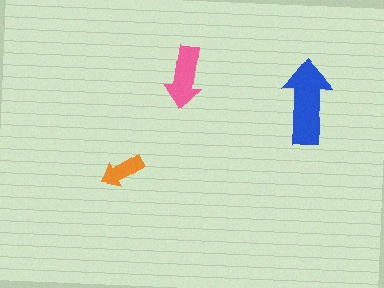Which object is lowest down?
The orange arrow is bottommost.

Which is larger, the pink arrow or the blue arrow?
The blue one.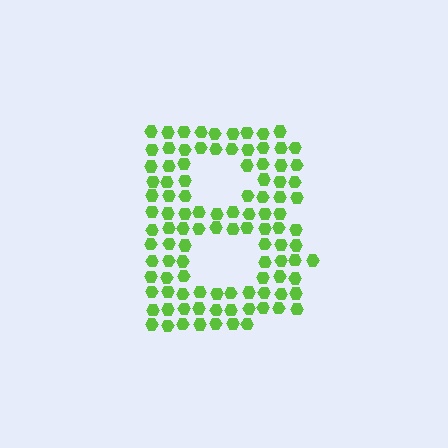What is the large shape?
The large shape is the letter B.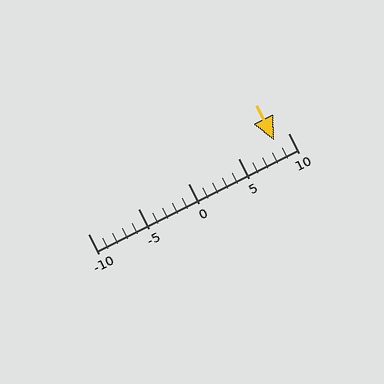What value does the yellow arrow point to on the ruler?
The yellow arrow points to approximately 9.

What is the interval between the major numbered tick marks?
The major tick marks are spaced 5 units apart.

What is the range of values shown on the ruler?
The ruler shows values from -10 to 10.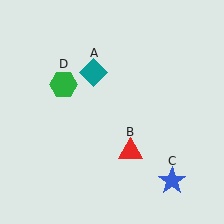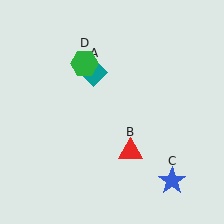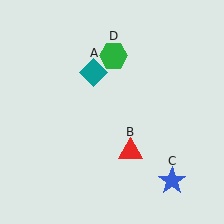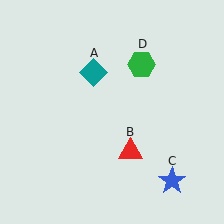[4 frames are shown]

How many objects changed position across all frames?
1 object changed position: green hexagon (object D).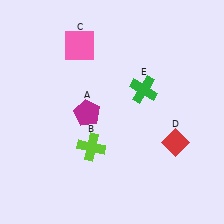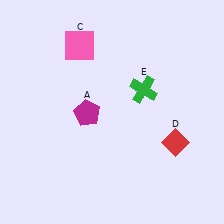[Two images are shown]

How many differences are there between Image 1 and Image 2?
There is 1 difference between the two images.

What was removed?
The lime cross (B) was removed in Image 2.